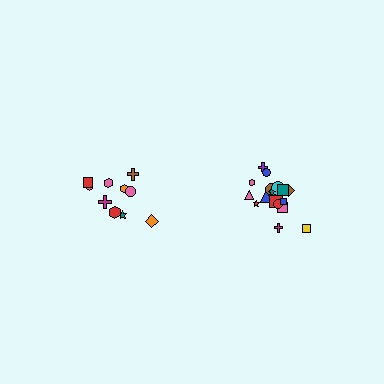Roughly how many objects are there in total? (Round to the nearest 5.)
Roughly 30 objects in total.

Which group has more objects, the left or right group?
The right group.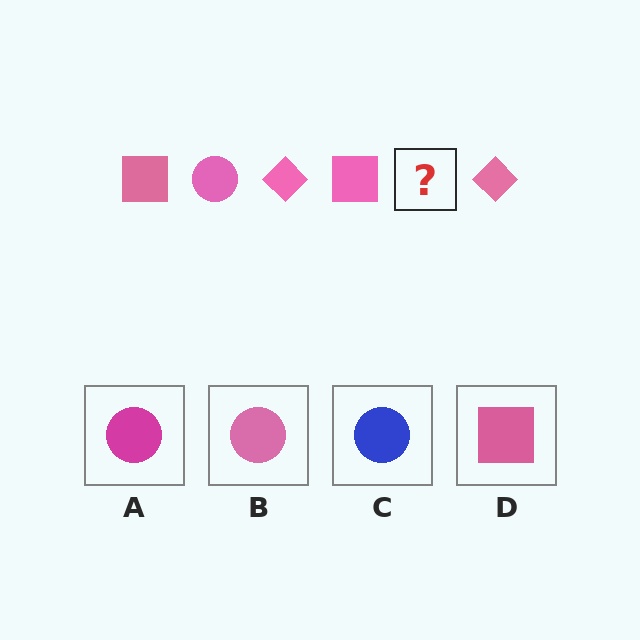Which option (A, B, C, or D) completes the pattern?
B.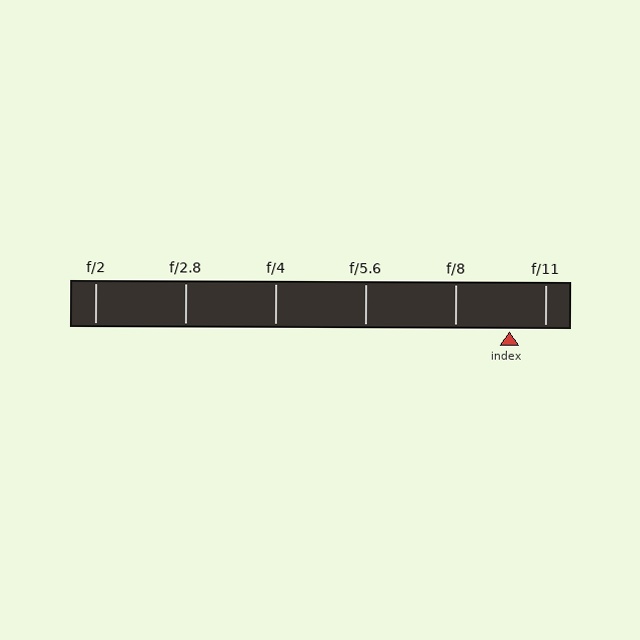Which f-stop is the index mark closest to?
The index mark is closest to f/11.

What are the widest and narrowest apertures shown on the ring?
The widest aperture shown is f/2 and the narrowest is f/11.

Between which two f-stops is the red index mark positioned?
The index mark is between f/8 and f/11.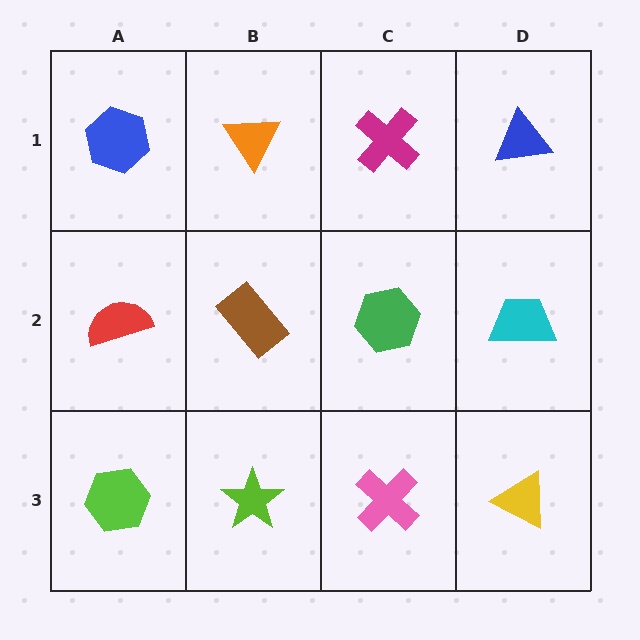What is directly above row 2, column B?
An orange triangle.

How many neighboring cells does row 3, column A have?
2.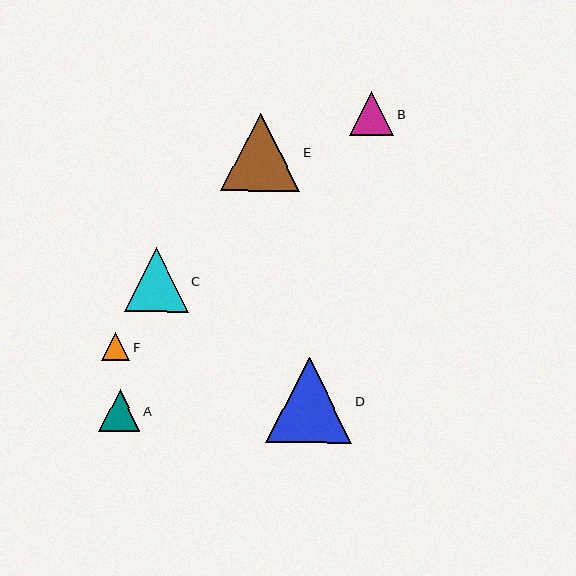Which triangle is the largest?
Triangle D is the largest with a size of approximately 86 pixels.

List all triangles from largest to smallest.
From largest to smallest: D, E, C, B, A, F.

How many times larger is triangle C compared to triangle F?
Triangle C is approximately 2.2 times the size of triangle F.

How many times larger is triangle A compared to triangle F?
Triangle A is approximately 1.5 times the size of triangle F.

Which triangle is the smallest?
Triangle F is the smallest with a size of approximately 29 pixels.